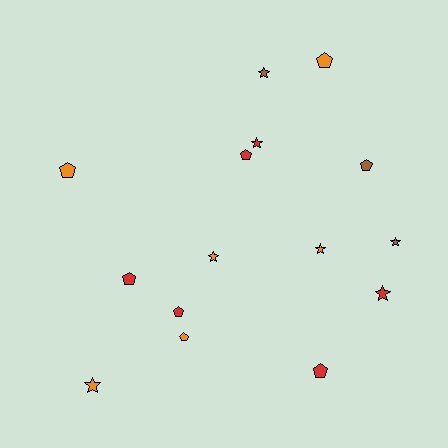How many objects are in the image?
There are 15 objects.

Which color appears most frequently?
Red, with 6 objects.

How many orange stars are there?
There are 3 orange stars.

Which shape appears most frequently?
Pentagon, with 8 objects.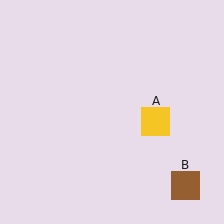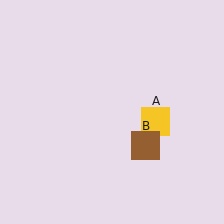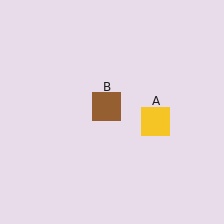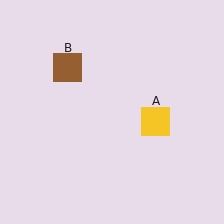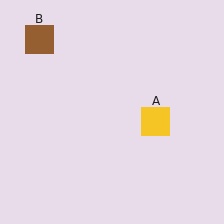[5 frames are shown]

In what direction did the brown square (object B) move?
The brown square (object B) moved up and to the left.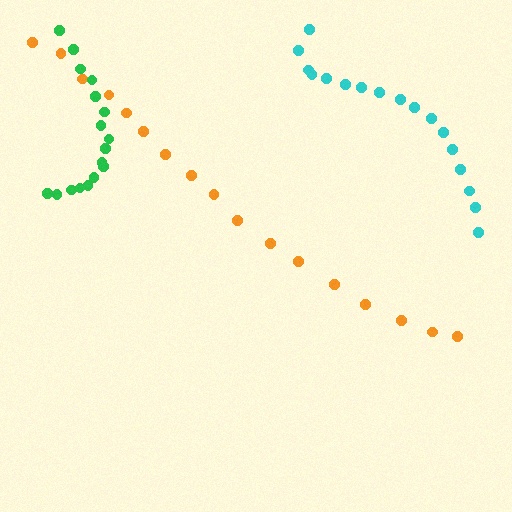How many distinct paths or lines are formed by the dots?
There are 3 distinct paths.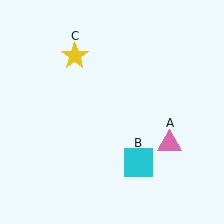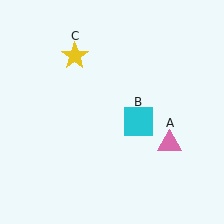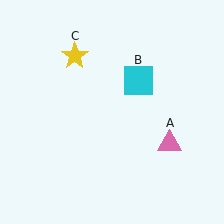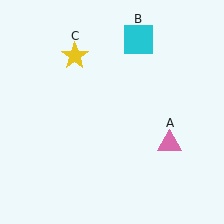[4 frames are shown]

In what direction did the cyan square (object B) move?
The cyan square (object B) moved up.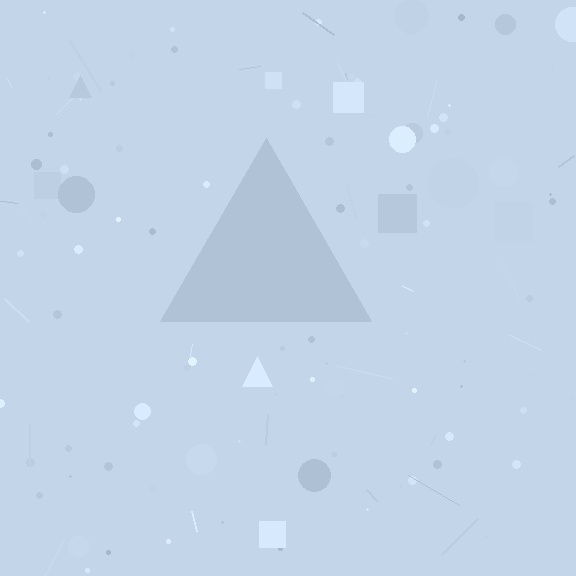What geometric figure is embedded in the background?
A triangle is embedded in the background.